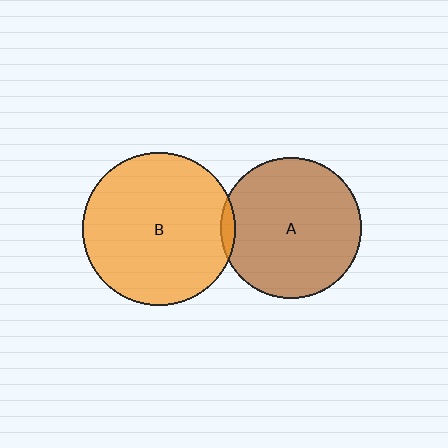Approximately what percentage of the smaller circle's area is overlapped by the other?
Approximately 5%.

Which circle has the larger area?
Circle B (orange).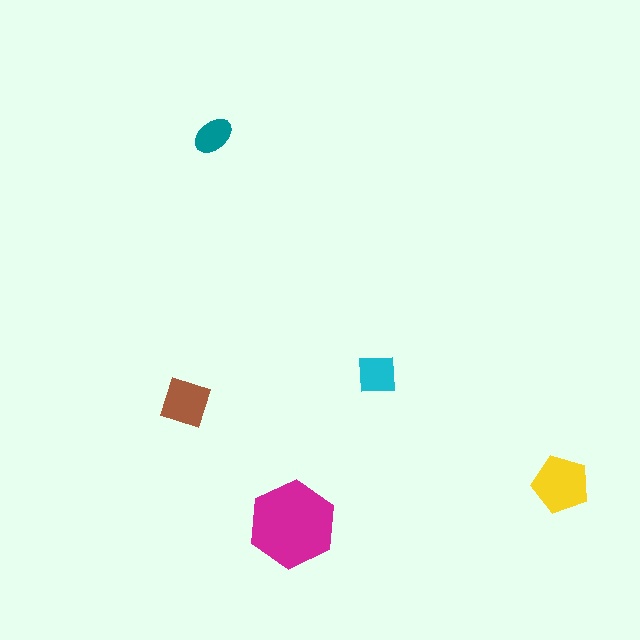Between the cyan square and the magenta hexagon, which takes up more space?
The magenta hexagon.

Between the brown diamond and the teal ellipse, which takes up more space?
The brown diamond.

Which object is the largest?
The magenta hexagon.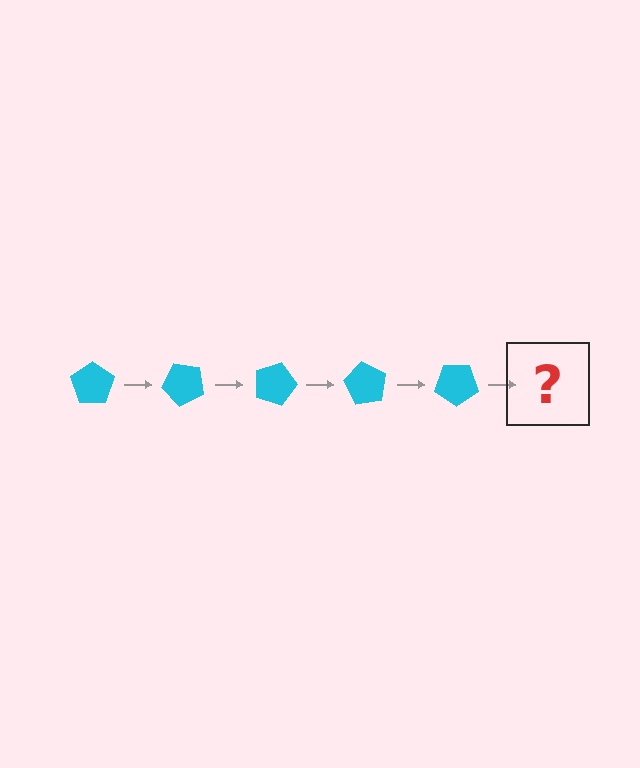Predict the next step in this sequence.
The next step is a cyan pentagon rotated 225 degrees.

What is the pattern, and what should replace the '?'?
The pattern is that the pentagon rotates 45 degrees each step. The '?' should be a cyan pentagon rotated 225 degrees.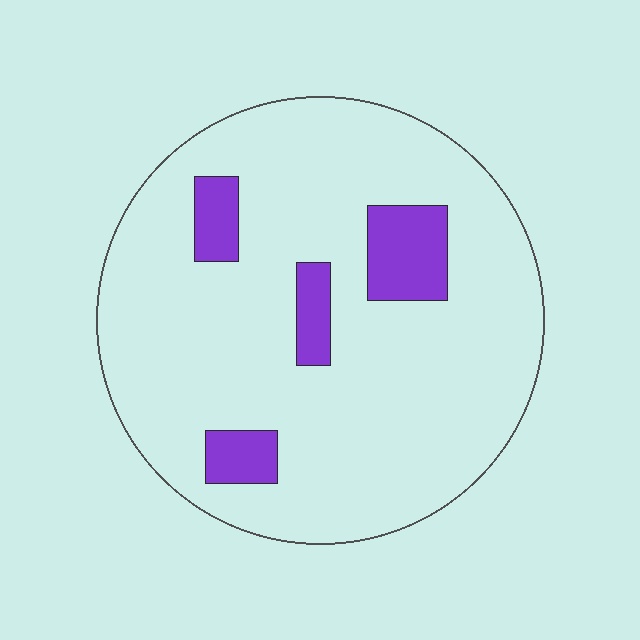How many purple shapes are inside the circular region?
4.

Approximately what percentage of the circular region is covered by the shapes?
Approximately 10%.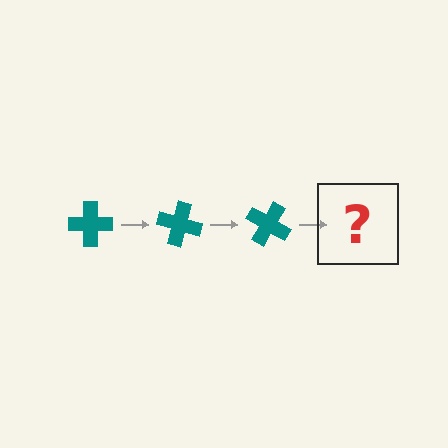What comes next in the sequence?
The next element should be a teal cross rotated 45 degrees.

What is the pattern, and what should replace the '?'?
The pattern is that the cross rotates 15 degrees each step. The '?' should be a teal cross rotated 45 degrees.